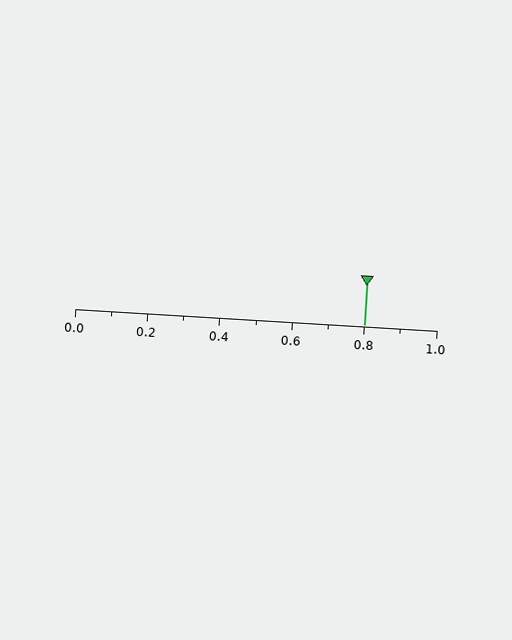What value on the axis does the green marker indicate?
The marker indicates approximately 0.8.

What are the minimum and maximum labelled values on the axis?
The axis runs from 0.0 to 1.0.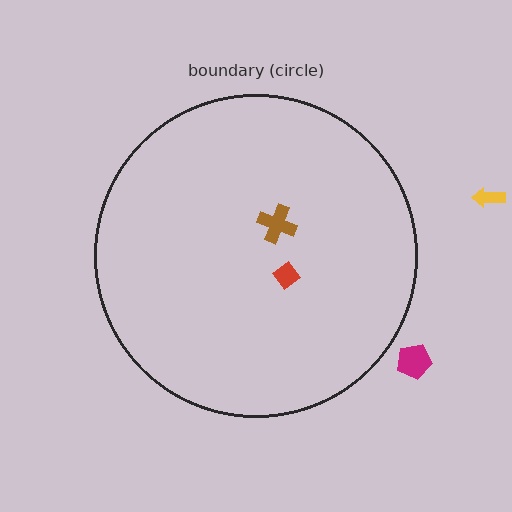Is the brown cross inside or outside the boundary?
Inside.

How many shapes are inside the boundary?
2 inside, 2 outside.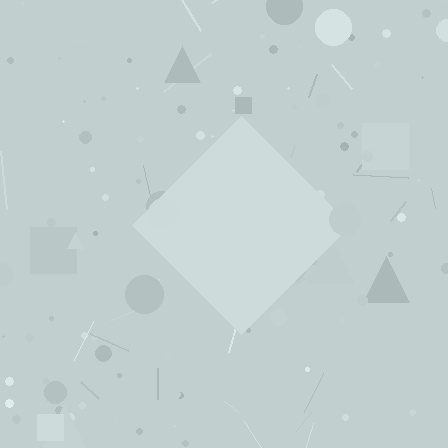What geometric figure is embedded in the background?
A diamond is embedded in the background.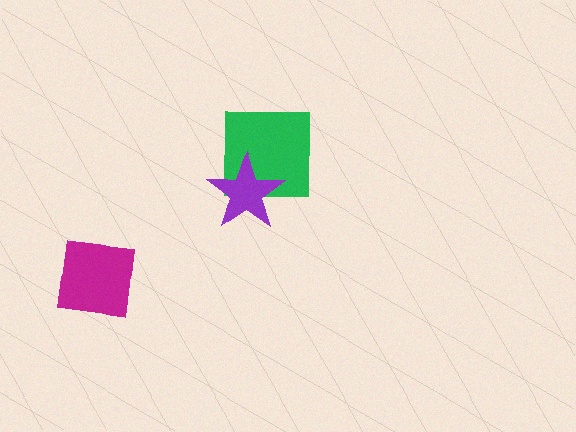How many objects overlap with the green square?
1 object overlaps with the green square.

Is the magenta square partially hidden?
No, no other shape covers it.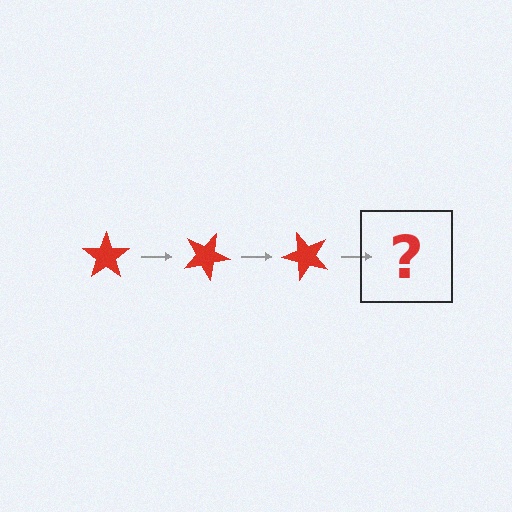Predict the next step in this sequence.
The next step is a red star rotated 75 degrees.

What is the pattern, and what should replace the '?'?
The pattern is that the star rotates 25 degrees each step. The '?' should be a red star rotated 75 degrees.